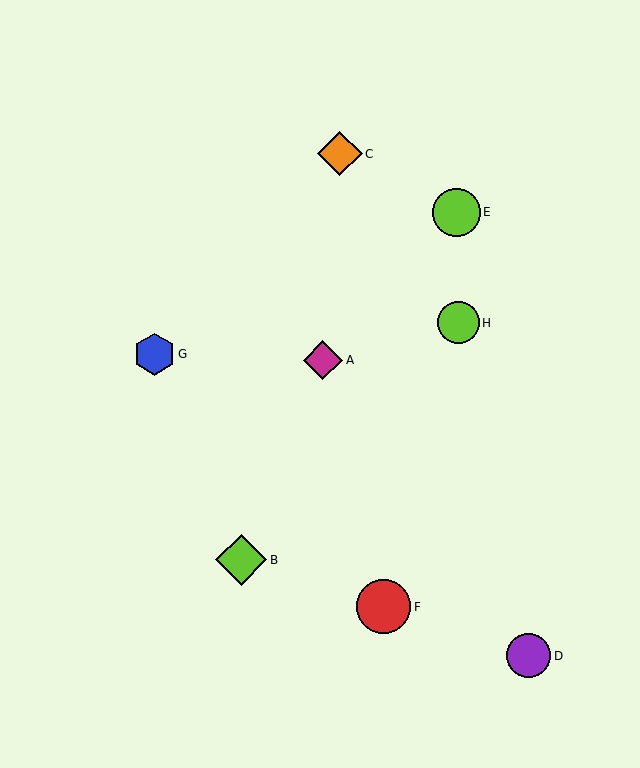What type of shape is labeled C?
Shape C is an orange diamond.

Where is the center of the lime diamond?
The center of the lime diamond is at (241, 560).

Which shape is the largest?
The red circle (labeled F) is the largest.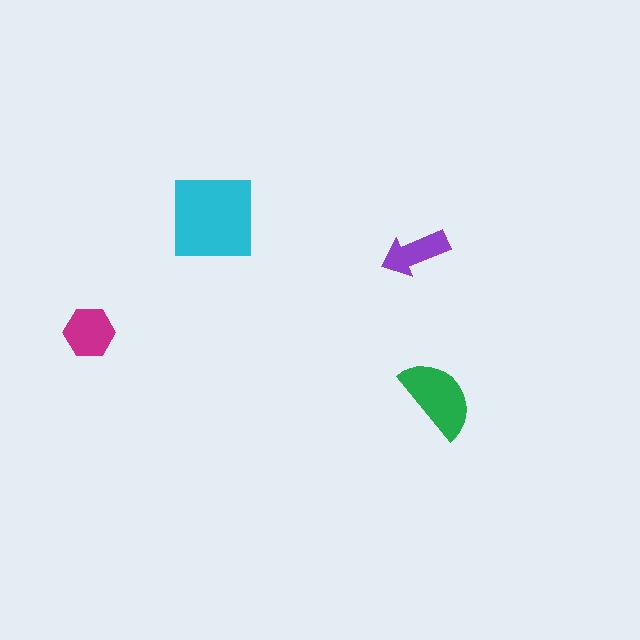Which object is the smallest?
The purple arrow.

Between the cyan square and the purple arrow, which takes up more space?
The cyan square.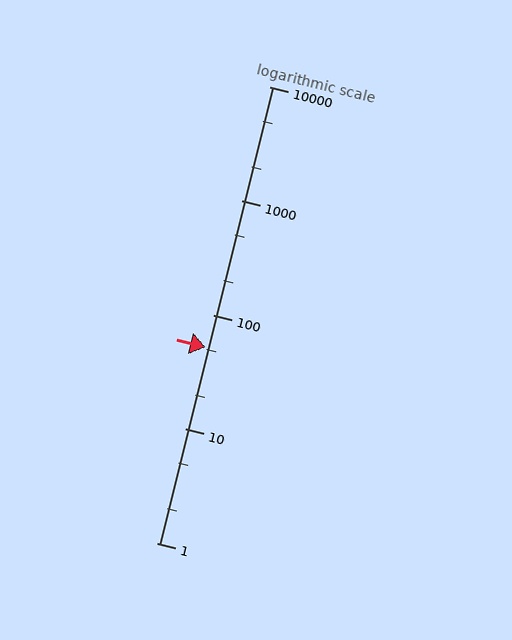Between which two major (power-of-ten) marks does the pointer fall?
The pointer is between 10 and 100.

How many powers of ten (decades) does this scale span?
The scale spans 4 decades, from 1 to 10000.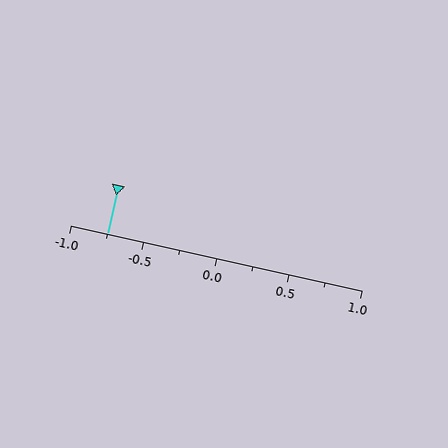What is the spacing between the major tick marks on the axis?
The major ticks are spaced 0.5 apart.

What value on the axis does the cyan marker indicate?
The marker indicates approximately -0.75.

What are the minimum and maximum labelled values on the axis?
The axis runs from -1.0 to 1.0.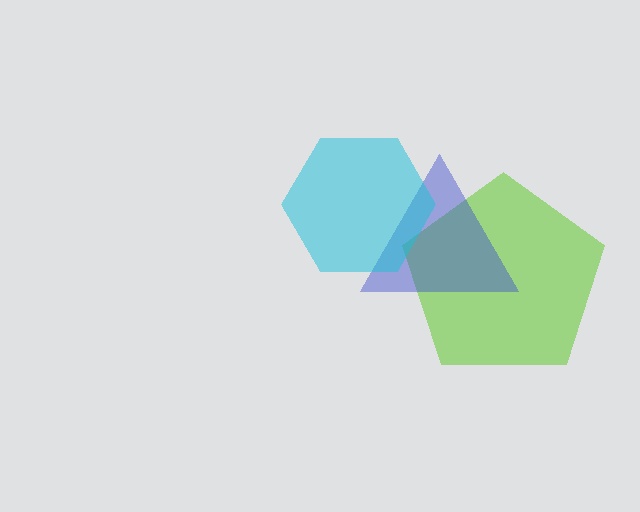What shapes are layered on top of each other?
The layered shapes are: a lime pentagon, a blue triangle, a cyan hexagon.